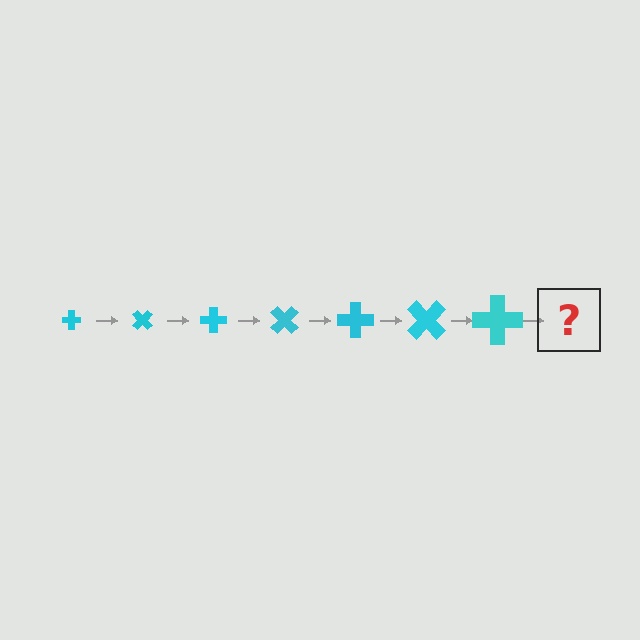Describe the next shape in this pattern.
It should be a cross, larger than the previous one and rotated 315 degrees from the start.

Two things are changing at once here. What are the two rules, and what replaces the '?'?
The two rules are that the cross grows larger each step and it rotates 45 degrees each step. The '?' should be a cross, larger than the previous one and rotated 315 degrees from the start.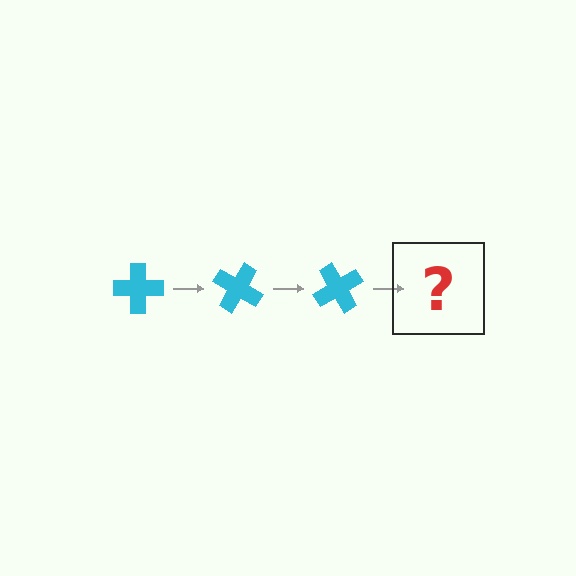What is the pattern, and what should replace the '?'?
The pattern is that the cross rotates 30 degrees each step. The '?' should be a cyan cross rotated 90 degrees.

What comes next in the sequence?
The next element should be a cyan cross rotated 90 degrees.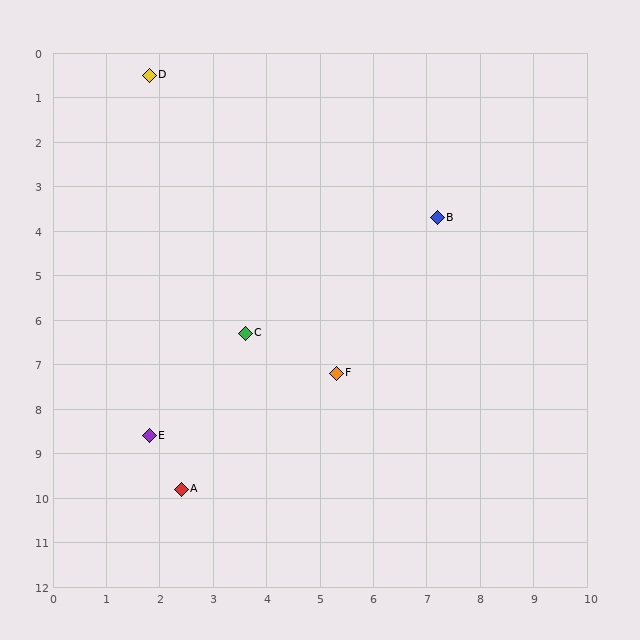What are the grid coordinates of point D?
Point D is at approximately (1.8, 0.5).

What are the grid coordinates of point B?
Point B is at approximately (7.2, 3.7).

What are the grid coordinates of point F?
Point F is at approximately (5.3, 7.2).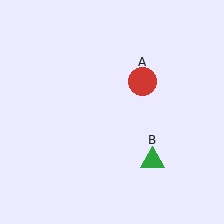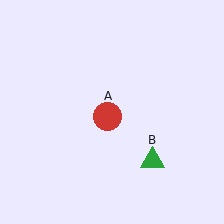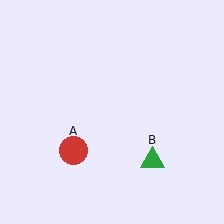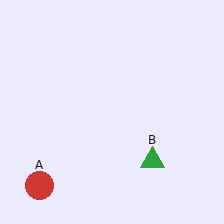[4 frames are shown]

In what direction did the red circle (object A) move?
The red circle (object A) moved down and to the left.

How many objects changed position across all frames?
1 object changed position: red circle (object A).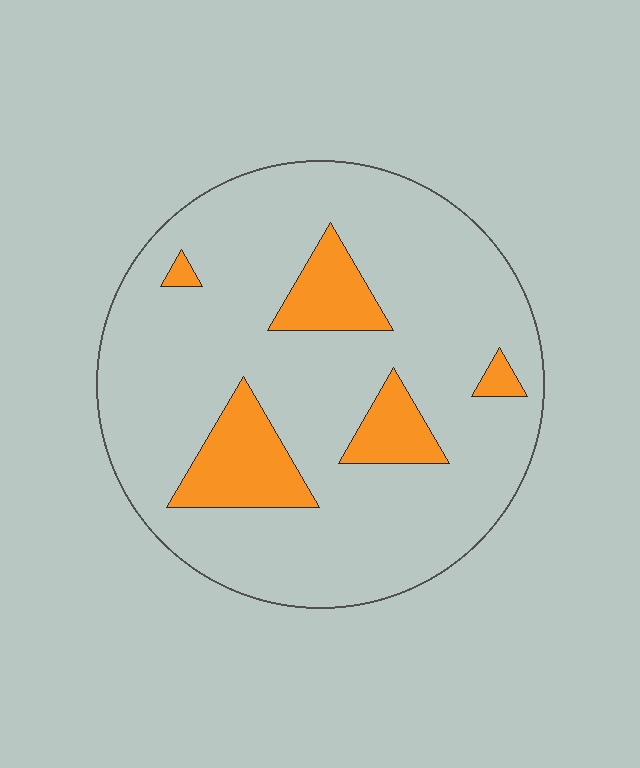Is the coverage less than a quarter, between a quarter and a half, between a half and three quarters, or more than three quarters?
Less than a quarter.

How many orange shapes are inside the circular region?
5.